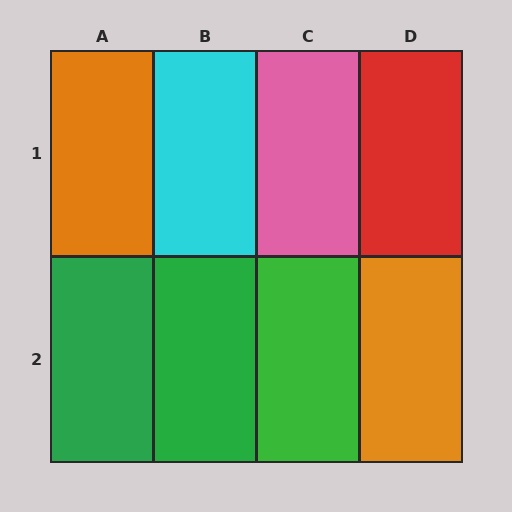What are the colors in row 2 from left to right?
Green, green, green, orange.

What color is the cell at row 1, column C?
Pink.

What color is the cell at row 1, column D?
Red.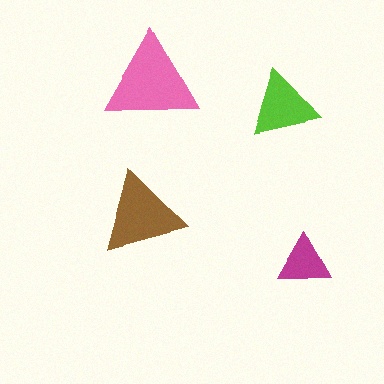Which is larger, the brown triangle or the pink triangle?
The pink one.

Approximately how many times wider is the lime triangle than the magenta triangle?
About 1.5 times wider.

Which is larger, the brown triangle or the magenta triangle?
The brown one.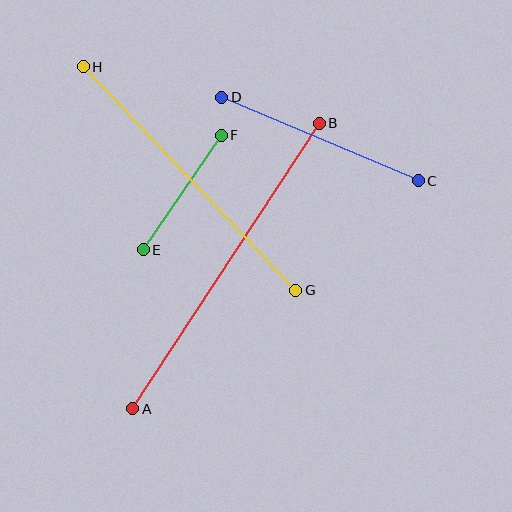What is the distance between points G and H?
The distance is approximately 308 pixels.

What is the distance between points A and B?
The distance is approximately 341 pixels.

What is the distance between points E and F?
The distance is approximately 139 pixels.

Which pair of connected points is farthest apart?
Points A and B are farthest apart.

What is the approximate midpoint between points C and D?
The midpoint is at approximately (320, 139) pixels.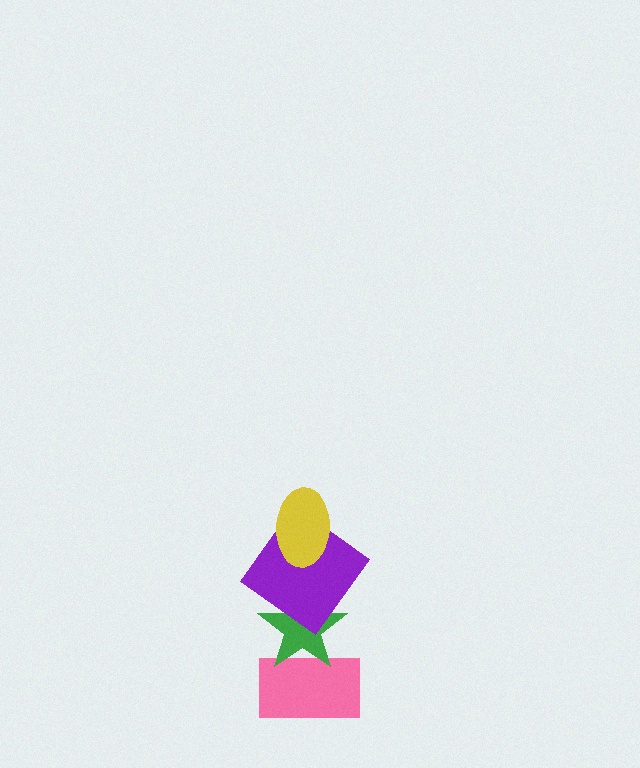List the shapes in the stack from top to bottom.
From top to bottom: the yellow ellipse, the purple diamond, the green star, the pink rectangle.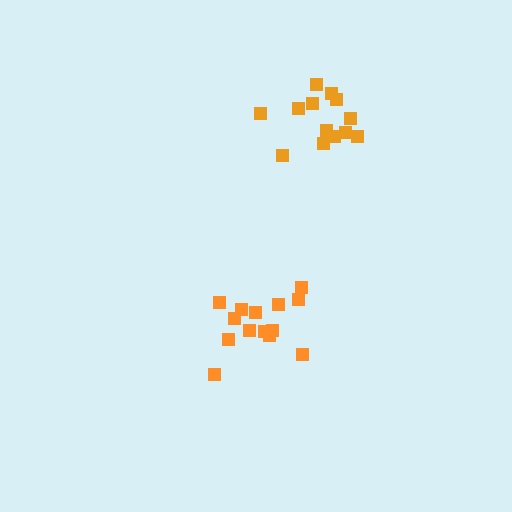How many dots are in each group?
Group 1: 14 dots, Group 2: 13 dots (27 total).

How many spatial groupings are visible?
There are 2 spatial groupings.